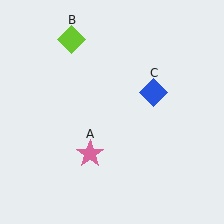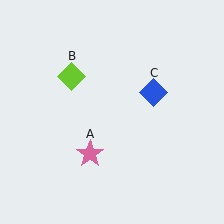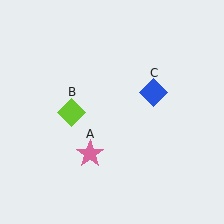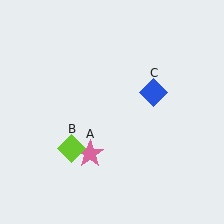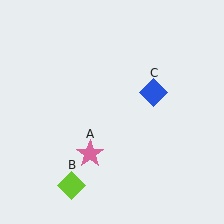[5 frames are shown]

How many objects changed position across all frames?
1 object changed position: lime diamond (object B).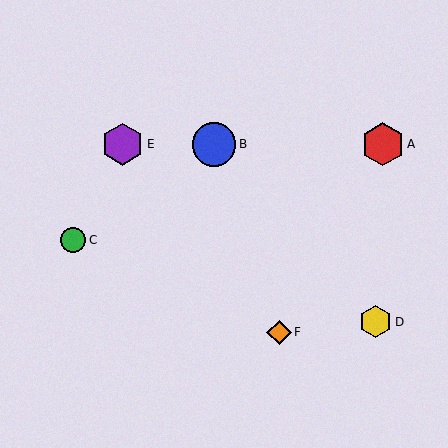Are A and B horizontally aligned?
Yes, both are at y≈144.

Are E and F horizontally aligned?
No, E is at y≈144 and F is at y≈332.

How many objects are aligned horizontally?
3 objects (A, B, E) are aligned horizontally.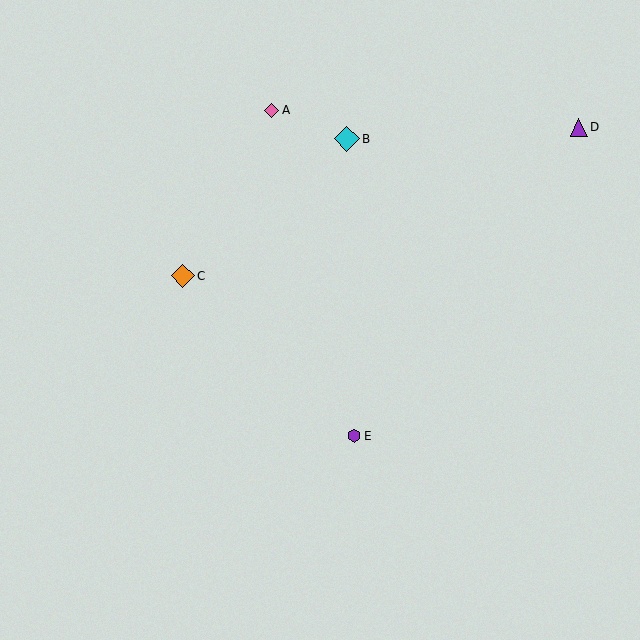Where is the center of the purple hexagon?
The center of the purple hexagon is at (354, 436).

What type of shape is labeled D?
Shape D is a purple triangle.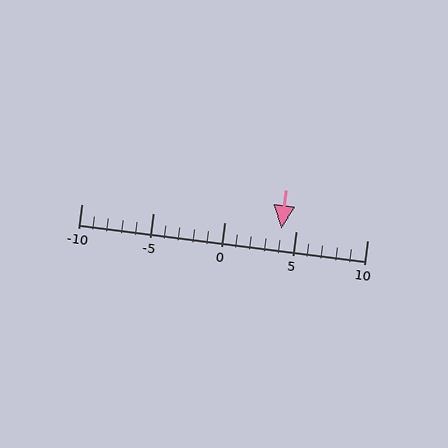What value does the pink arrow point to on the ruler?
The pink arrow points to approximately 4.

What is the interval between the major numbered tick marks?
The major tick marks are spaced 5 units apart.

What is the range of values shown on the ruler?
The ruler shows values from -10 to 10.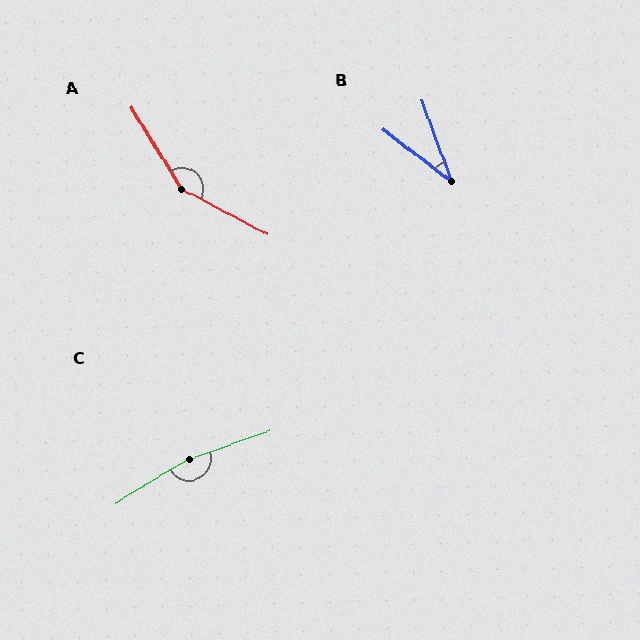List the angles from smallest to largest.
B (32°), A (150°), C (168°).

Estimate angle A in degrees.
Approximately 150 degrees.